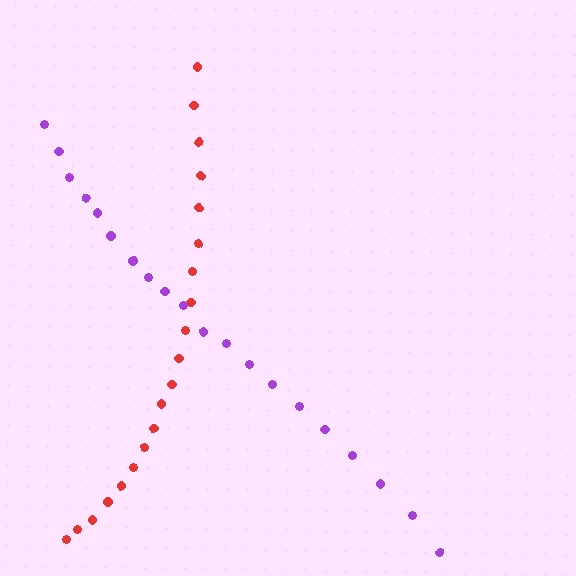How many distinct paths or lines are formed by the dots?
There are 2 distinct paths.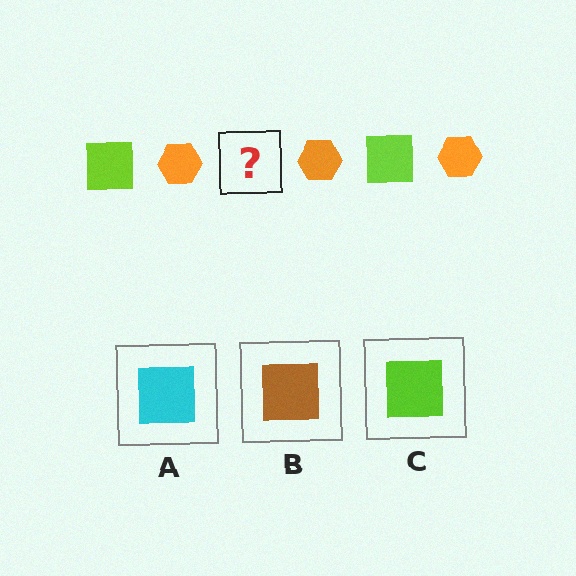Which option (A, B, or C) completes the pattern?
C.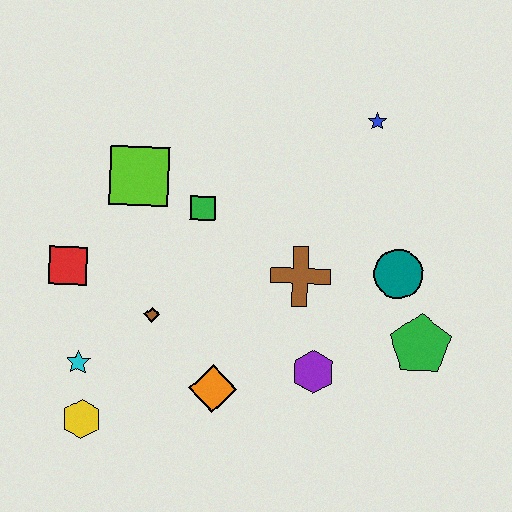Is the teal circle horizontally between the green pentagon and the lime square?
Yes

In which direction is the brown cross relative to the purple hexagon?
The brown cross is above the purple hexagon.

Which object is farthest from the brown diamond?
The blue star is farthest from the brown diamond.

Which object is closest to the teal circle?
The green pentagon is closest to the teal circle.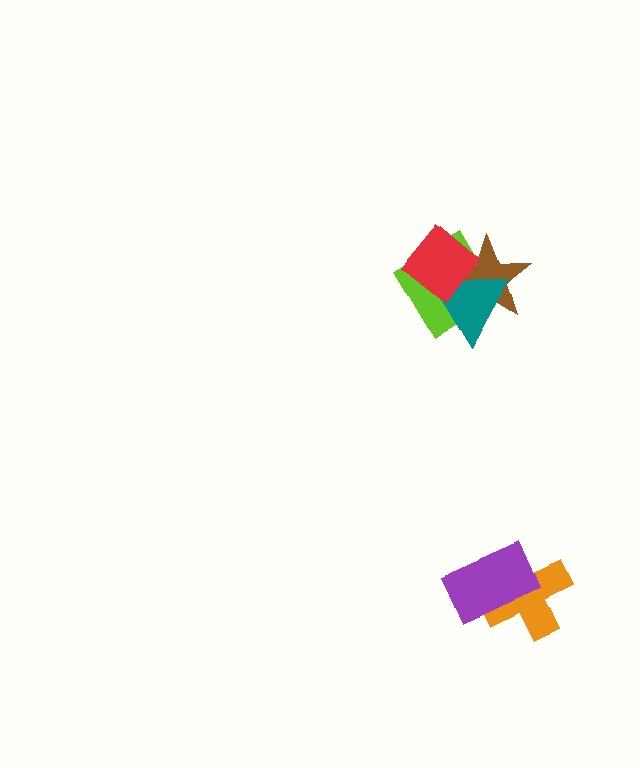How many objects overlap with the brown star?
3 objects overlap with the brown star.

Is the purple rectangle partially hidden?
No, no other shape covers it.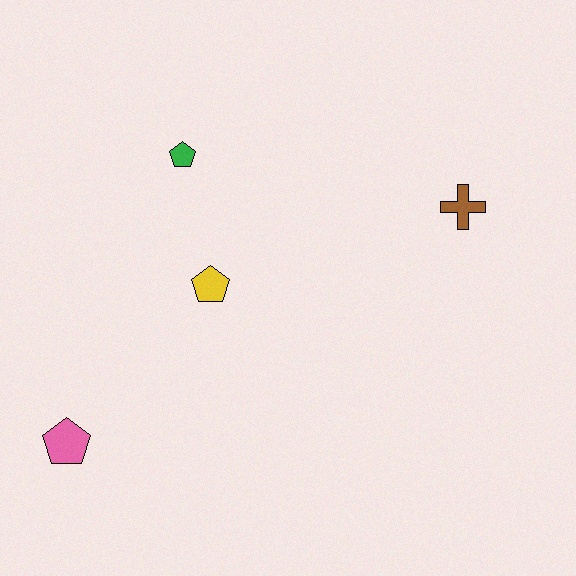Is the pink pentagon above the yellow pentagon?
No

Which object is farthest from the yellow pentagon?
The brown cross is farthest from the yellow pentagon.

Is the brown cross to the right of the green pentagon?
Yes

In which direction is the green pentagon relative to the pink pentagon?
The green pentagon is above the pink pentagon.